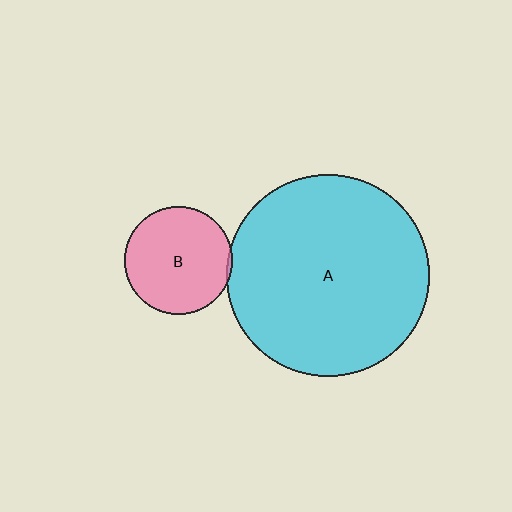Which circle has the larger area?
Circle A (cyan).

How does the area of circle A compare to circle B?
Approximately 3.5 times.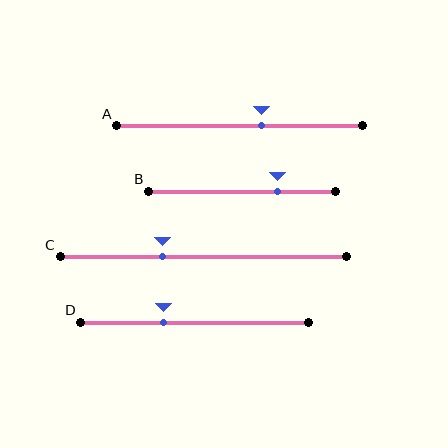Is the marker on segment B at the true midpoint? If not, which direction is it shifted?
No, the marker on segment B is shifted to the right by about 19% of the segment length.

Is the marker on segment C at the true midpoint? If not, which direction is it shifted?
No, the marker on segment C is shifted to the left by about 14% of the segment length.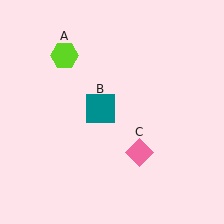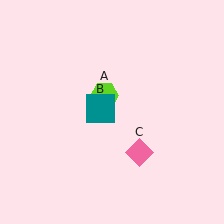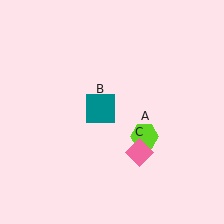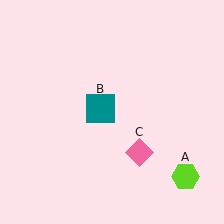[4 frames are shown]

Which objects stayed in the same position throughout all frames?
Teal square (object B) and pink diamond (object C) remained stationary.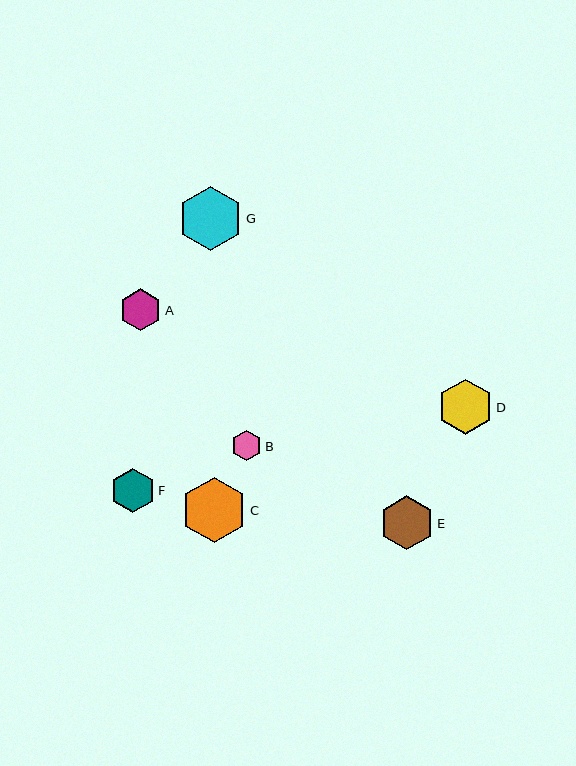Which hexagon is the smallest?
Hexagon B is the smallest with a size of approximately 30 pixels.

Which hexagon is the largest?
Hexagon C is the largest with a size of approximately 66 pixels.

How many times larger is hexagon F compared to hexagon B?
Hexagon F is approximately 1.5 times the size of hexagon B.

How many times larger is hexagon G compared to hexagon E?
Hexagon G is approximately 1.2 times the size of hexagon E.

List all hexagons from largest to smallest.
From largest to smallest: C, G, D, E, F, A, B.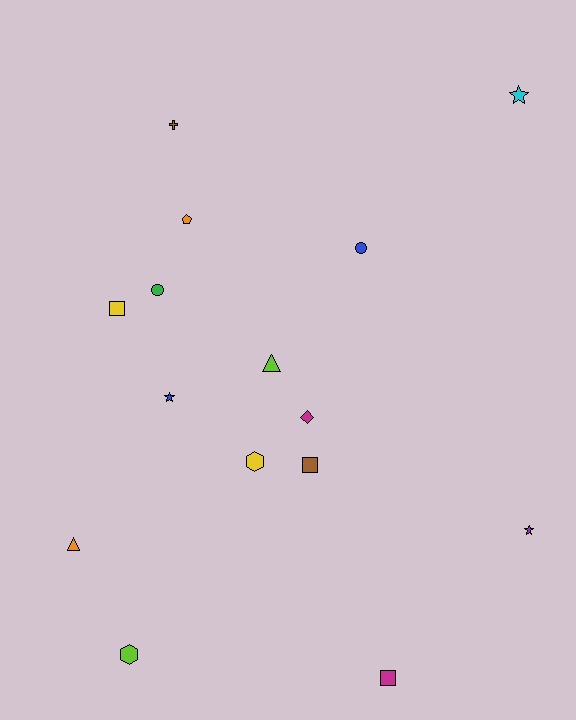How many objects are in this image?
There are 15 objects.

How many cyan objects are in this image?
There is 1 cyan object.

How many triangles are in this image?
There are 2 triangles.